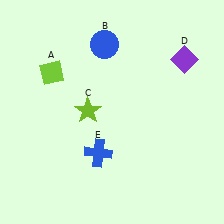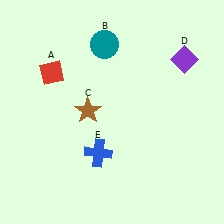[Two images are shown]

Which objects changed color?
A changed from lime to red. B changed from blue to teal. C changed from lime to brown.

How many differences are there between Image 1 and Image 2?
There are 3 differences between the two images.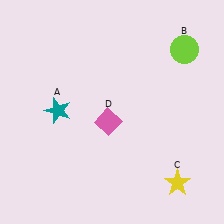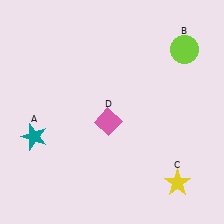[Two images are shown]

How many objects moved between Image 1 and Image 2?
1 object moved between the two images.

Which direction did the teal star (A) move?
The teal star (A) moved down.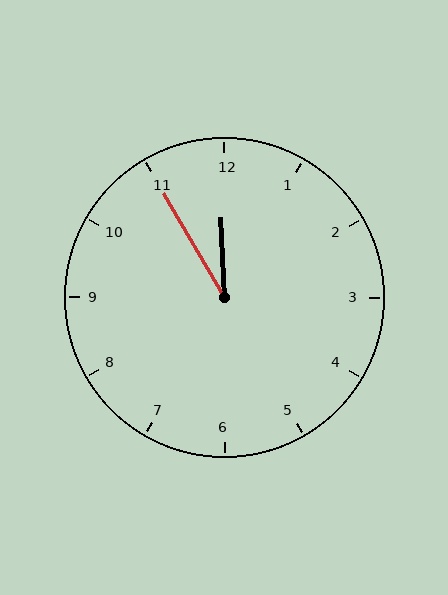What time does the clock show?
11:55.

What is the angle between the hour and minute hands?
Approximately 28 degrees.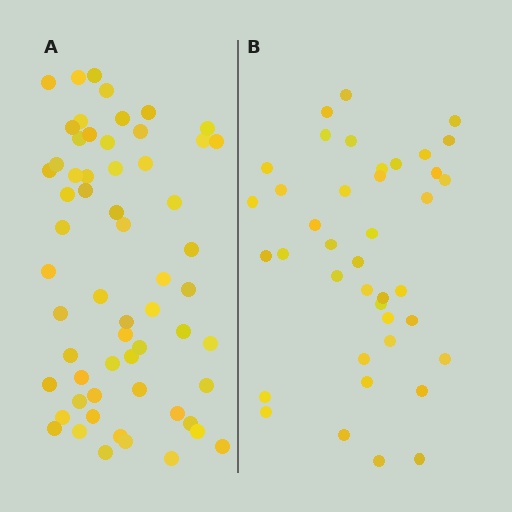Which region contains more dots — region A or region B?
Region A (the left region) has more dots.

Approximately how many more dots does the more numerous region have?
Region A has approximately 20 more dots than region B.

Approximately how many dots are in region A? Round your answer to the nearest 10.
About 60 dots.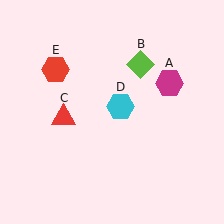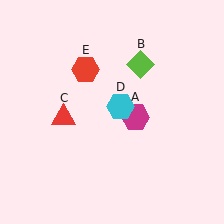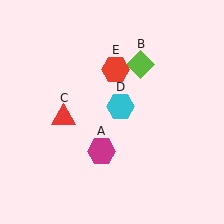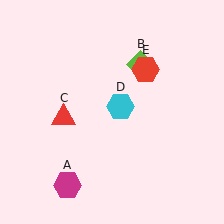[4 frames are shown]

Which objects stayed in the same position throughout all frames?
Lime diamond (object B) and red triangle (object C) and cyan hexagon (object D) remained stationary.